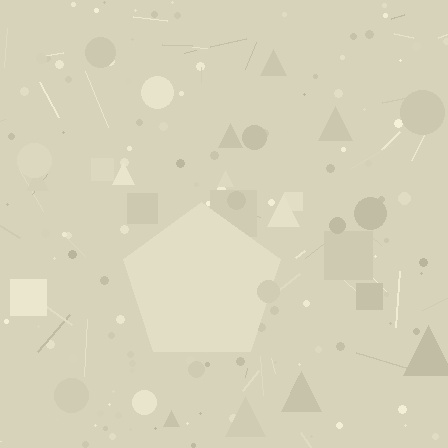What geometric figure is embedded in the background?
A pentagon is embedded in the background.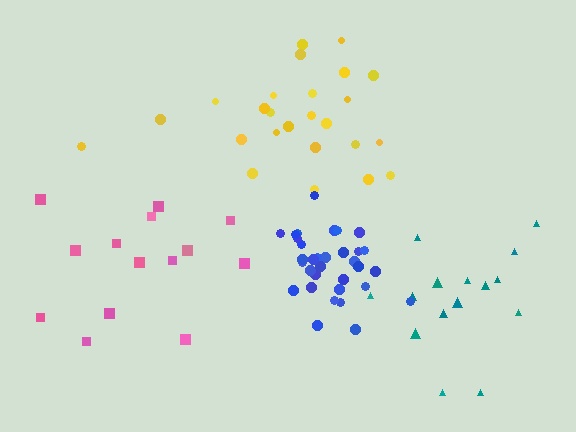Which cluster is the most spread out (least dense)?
Teal.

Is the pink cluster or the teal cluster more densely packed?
Pink.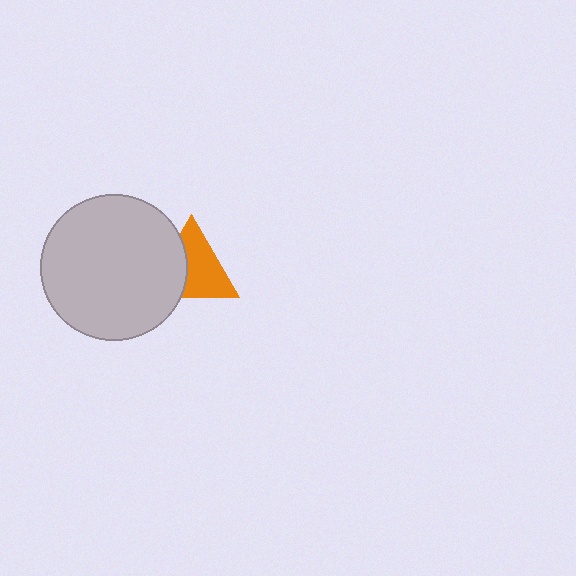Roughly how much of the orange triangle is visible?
About half of it is visible (roughly 62%).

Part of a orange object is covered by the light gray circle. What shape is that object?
It is a triangle.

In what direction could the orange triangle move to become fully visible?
The orange triangle could move right. That would shift it out from behind the light gray circle entirely.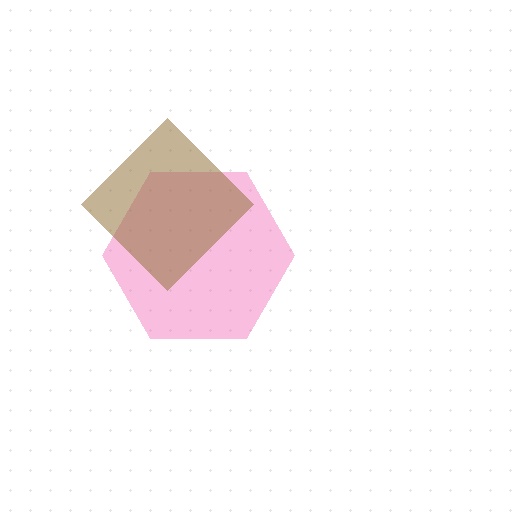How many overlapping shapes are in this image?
There are 2 overlapping shapes in the image.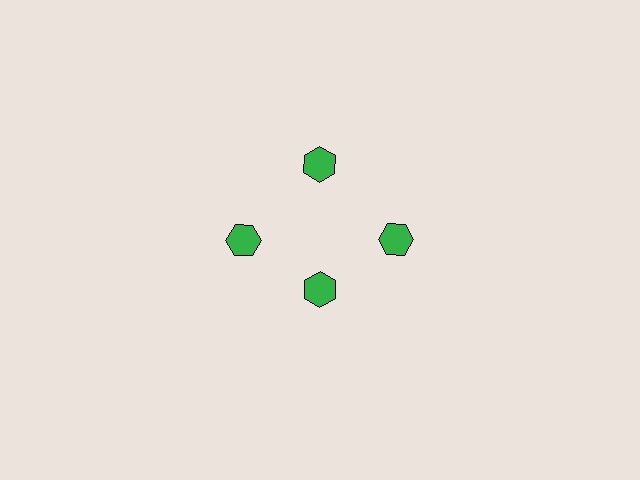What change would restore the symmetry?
The symmetry would be restored by moving it outward, back onto the ring so that all 4 hexagons sit at equal angles and equal distance from the center.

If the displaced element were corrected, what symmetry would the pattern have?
It would have 4-fold rotational symmetry — the pattern would map onto itself every 90 degrees.